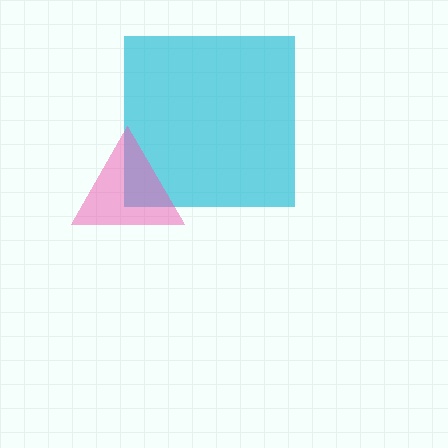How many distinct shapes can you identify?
There are 2 distinct shapes: a cyan square, a pink triangle.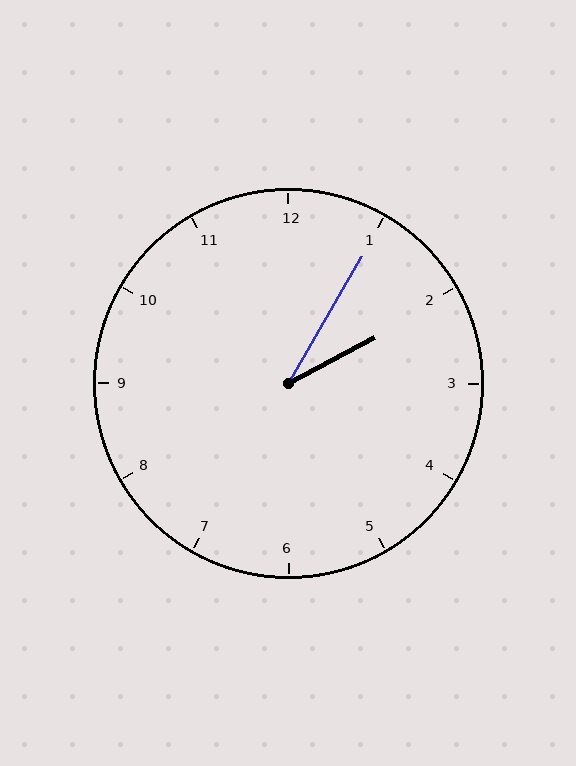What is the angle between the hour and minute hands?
Approximately 32 degrees.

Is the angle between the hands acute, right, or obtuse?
It is acute.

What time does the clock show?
2:05.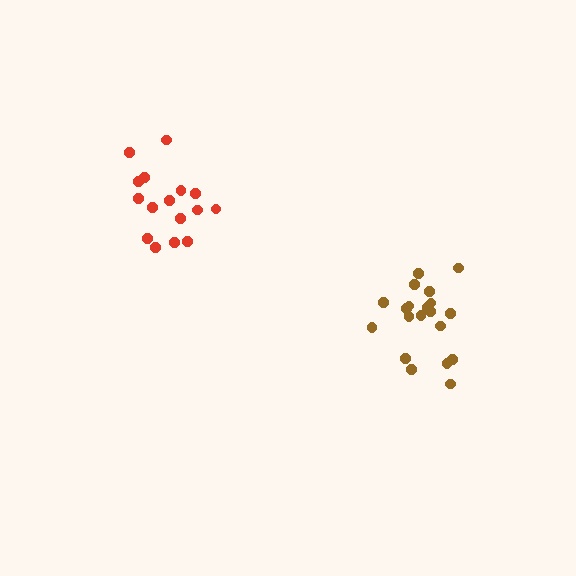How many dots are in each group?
Group 1: 16 dots, Group 2: 20 dots (36 total).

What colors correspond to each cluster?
The clusters are colored: red, brown.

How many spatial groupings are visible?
There are 2 spatial groupings.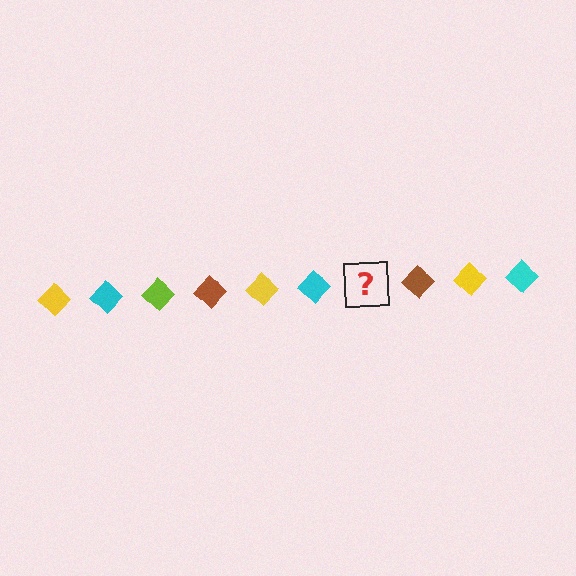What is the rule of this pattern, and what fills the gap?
The rule is that the pattern cycles through yellow, cyan, lime, brown diamonds. The gap should be filled with a lime diamond.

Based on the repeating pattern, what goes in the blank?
The blank should be a lime diamond.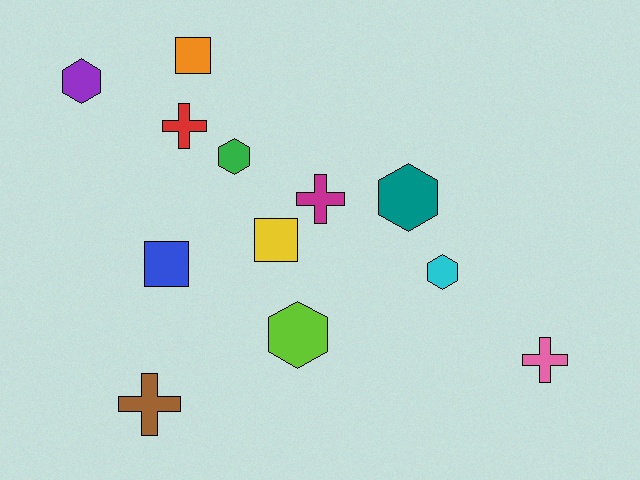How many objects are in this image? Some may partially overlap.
There are 12 objects.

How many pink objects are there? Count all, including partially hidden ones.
There is 1 pink object.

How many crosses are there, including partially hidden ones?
There are 4 crosses.